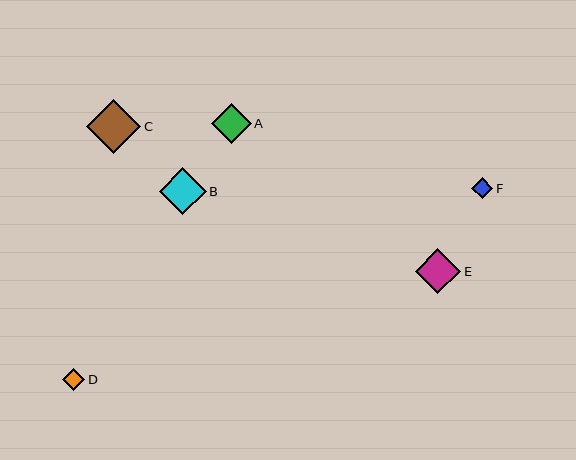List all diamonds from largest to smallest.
From largest to smallest: C, B, E, A, D, F.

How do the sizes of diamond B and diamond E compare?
Diamond B and diamond E are approximately the same size.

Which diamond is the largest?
Diamond C is the largest with a size of approximately 55 pixels.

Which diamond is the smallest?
Diamond F is the smallest with a size of approximately 21 pixels.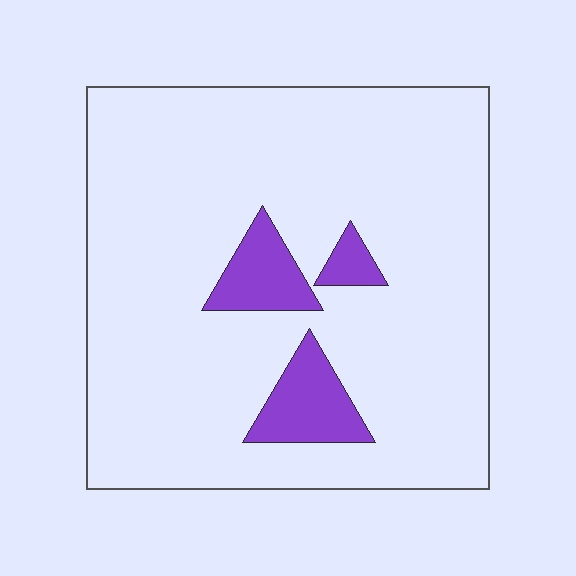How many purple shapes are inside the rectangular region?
3.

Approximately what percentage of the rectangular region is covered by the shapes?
Approximately 10%.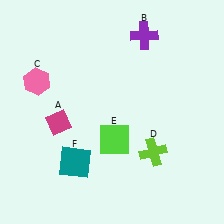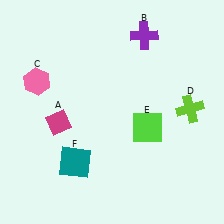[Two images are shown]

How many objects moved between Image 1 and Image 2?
2 objects moved between the two images.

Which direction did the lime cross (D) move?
The lime cross (D) moved up.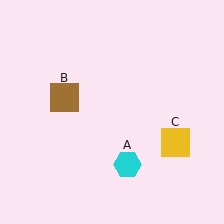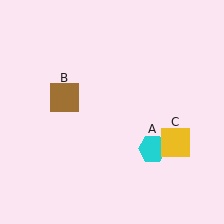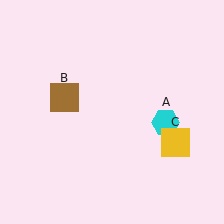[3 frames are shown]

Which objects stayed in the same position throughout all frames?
Brown square (object B) and yellow square (object C) remained stationary.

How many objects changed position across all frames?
1 object changed position: cyan hexagon (object A).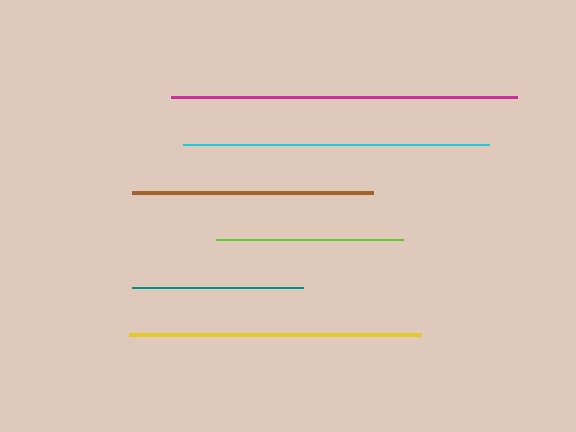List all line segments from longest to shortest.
From longest to shortest: magenta, cyan, yellow, brown, lime, teal.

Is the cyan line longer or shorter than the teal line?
The cyan line is longer than the teal line.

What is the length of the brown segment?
The brown segment is approximately 241 pixels long.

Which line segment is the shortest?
The teal line is the shortest at approximately 171 pixels.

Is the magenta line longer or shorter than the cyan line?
The magenta line is longer than the cyan line.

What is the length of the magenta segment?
The magenta segment is approximately 346 pixels long.